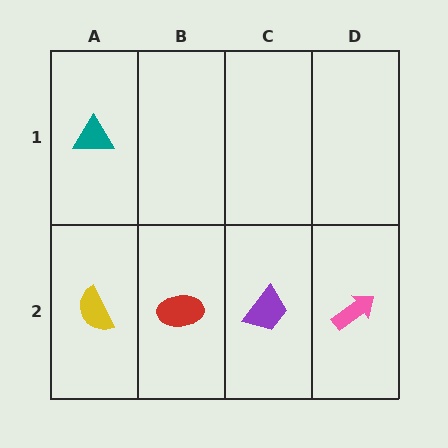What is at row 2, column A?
A yellow semicircle.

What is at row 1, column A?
A teal triangle.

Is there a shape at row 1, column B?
No, that cell is empty.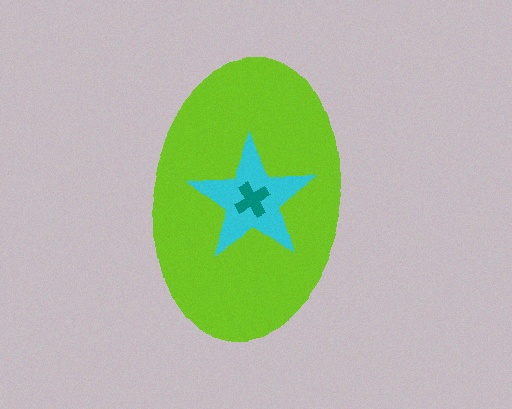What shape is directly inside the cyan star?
The teal cross.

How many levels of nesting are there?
3.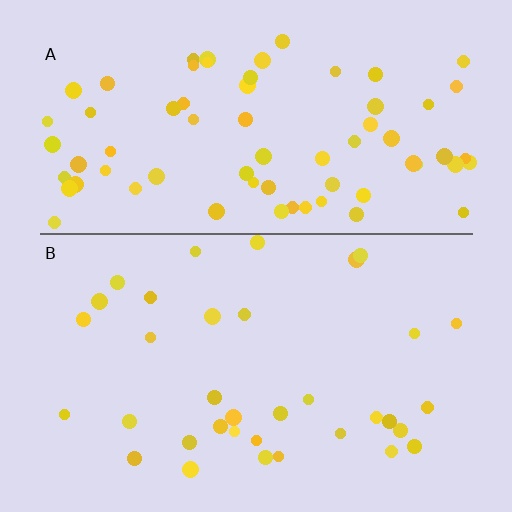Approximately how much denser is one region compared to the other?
Approximately 2.0× — region A over region B.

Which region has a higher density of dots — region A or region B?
A (the top).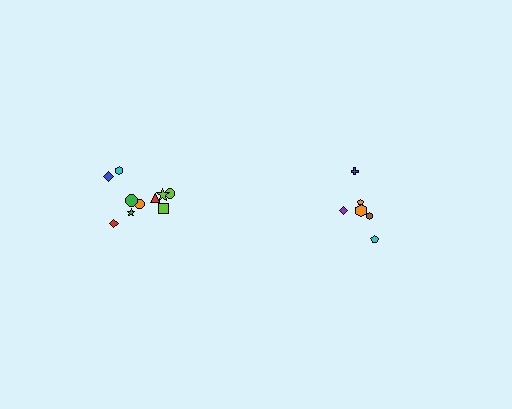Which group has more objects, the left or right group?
The left group.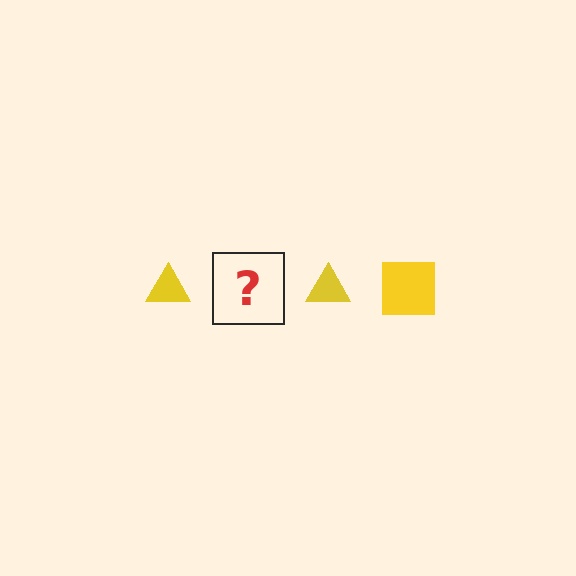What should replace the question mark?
The question mark should be replaced with a yellow square.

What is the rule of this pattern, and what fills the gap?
The rule is that the pattern cycles through triangle, square shapes in yellow. The gap should be filled with a yellow square.